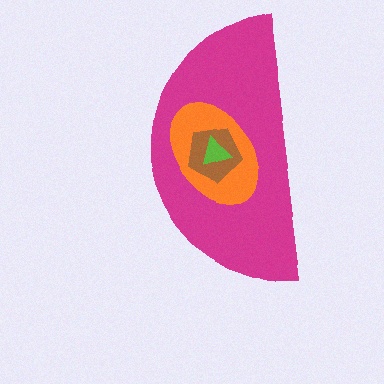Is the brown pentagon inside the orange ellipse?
Yes.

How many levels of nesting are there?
4.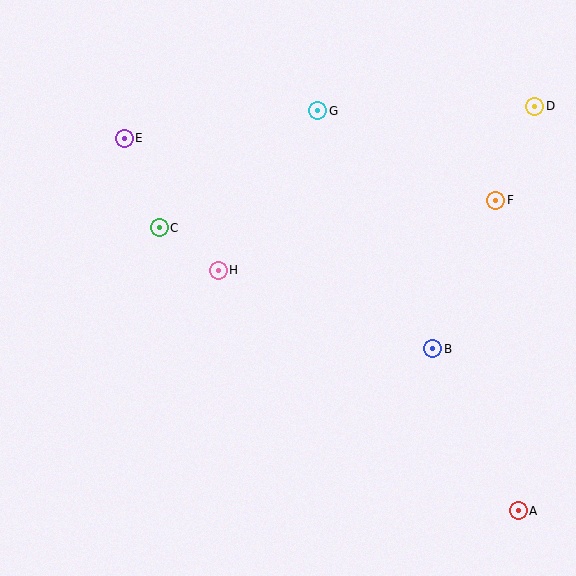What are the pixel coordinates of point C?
Point C is at (159, 228).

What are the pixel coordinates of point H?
Point H is at (218, 270).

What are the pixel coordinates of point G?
Point G is at (318, 111).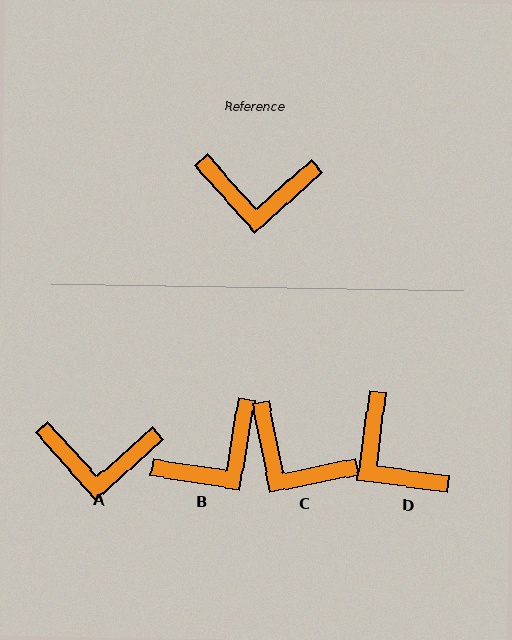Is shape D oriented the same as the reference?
No, it is off by about 50 degrees.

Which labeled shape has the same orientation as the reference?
A.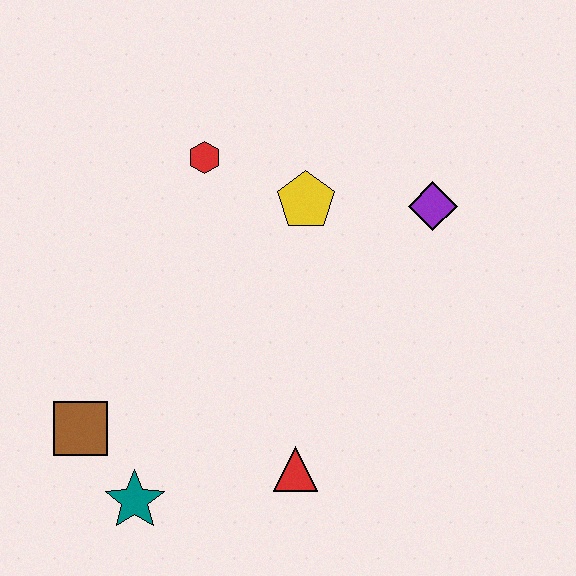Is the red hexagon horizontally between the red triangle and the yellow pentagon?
No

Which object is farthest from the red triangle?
The red hexagon is farthest from the red triangle.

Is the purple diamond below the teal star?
No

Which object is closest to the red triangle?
The teal star is closest to the red triangle.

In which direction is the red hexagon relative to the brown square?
The red hexagon is above the brown square.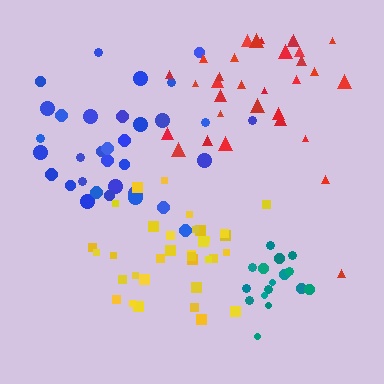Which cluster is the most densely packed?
Teal.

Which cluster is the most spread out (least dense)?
Red.